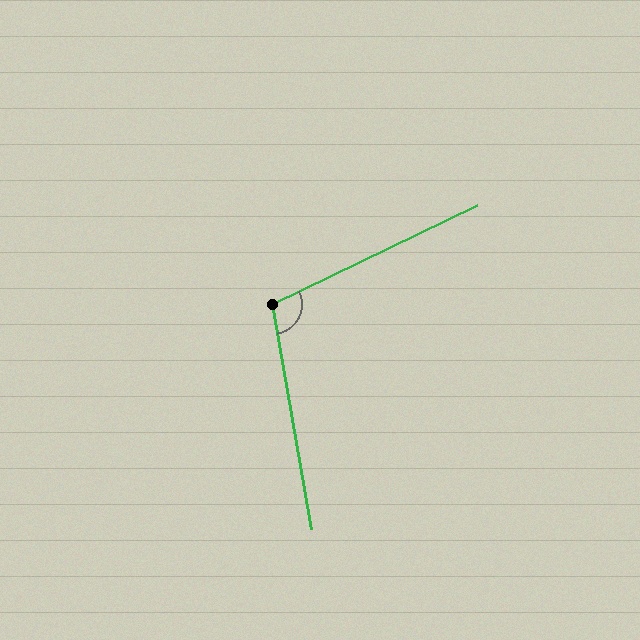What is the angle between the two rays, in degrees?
Approximately 106 degrees.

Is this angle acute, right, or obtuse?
It is obtuse.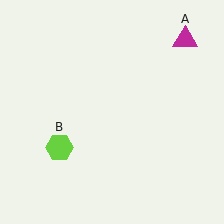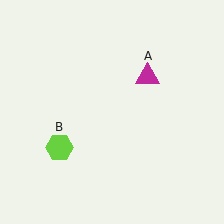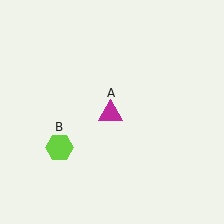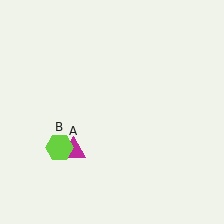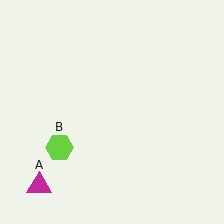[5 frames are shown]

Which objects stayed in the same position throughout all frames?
Lime hexagon (object B) remained stationary.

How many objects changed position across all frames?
1 object changed position: magenta triangle (object A).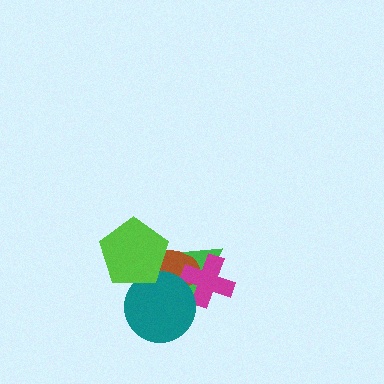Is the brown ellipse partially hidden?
Yes, it is partially covered by another shape.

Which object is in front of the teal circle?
The lime pentagon is in front of the teal circle.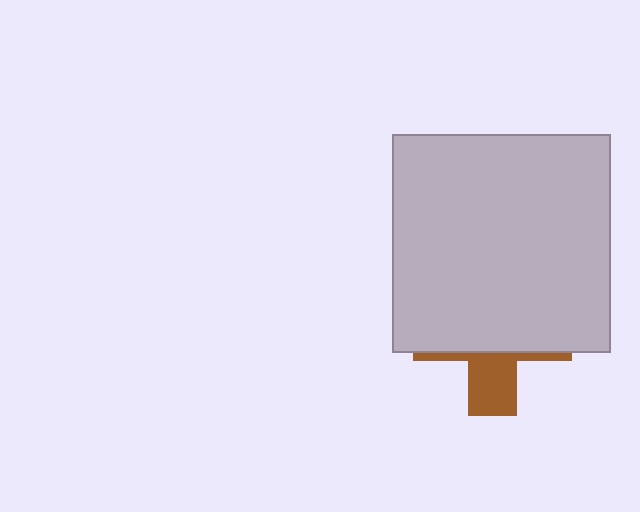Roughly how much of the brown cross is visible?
A small part of it is visible (roughly 30%).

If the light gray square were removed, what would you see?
You would see the complete brown cross.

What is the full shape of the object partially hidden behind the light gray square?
The partially hidden object is a brown cross.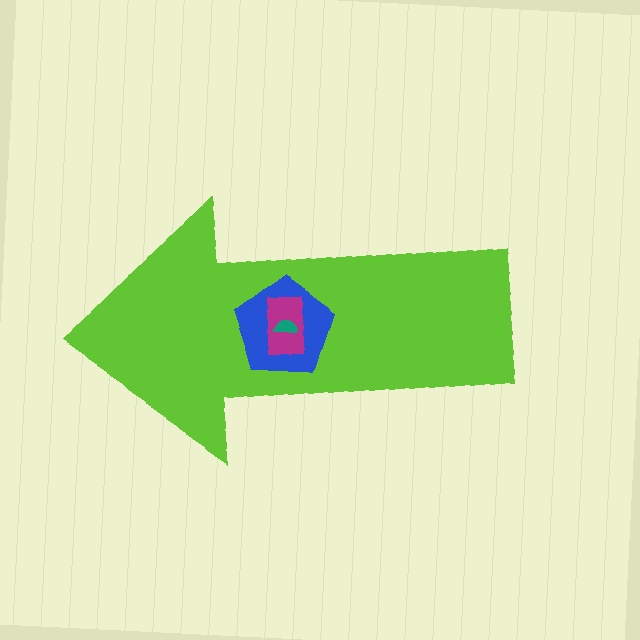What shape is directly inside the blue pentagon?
The magenta rectangle.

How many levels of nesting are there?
4.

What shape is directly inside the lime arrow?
The blue pentagon.